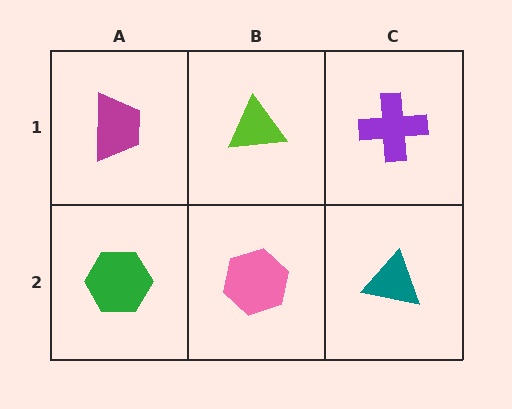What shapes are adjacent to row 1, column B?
A pink hexagon (row 2, column B), a magenta trapezoid (row 1, column A), a purple cross (row 1, column C).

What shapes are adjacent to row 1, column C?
A teal triangle (row 2, column C), a lime triangle (row 1, column B).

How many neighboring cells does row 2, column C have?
2.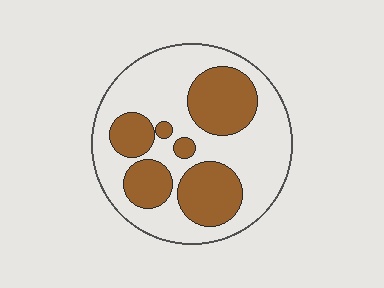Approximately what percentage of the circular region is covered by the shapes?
Approximately 35%.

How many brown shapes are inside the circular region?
6.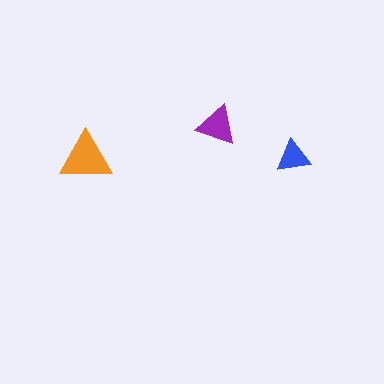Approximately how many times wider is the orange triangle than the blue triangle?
About 1.5 times wider.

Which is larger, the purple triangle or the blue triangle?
The purple one.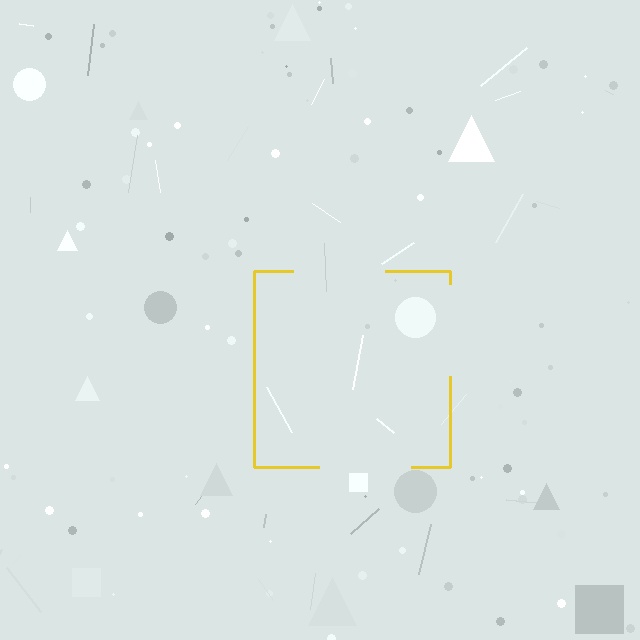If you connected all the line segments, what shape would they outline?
They would outline a square.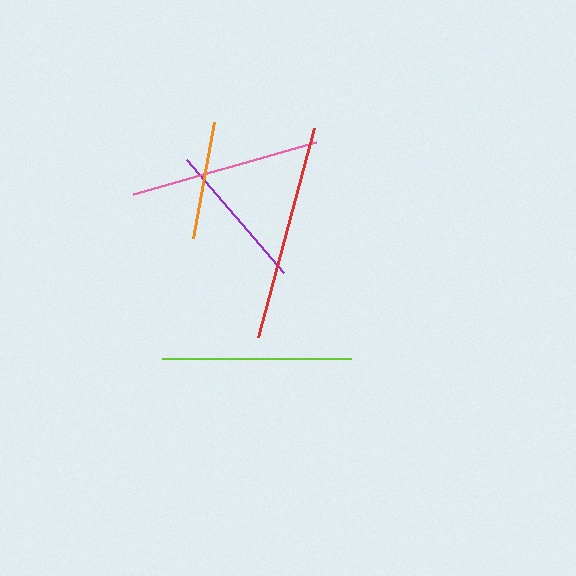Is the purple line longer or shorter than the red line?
The red line is longer than the purple line.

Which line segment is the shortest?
The orange line is the shortest at approximately 119 pixels.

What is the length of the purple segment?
The purple segment is approximately 150 pixels long.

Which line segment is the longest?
The red line is the longest at approximately 216 pixels.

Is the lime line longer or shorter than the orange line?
The lime line is longer than the orange line.